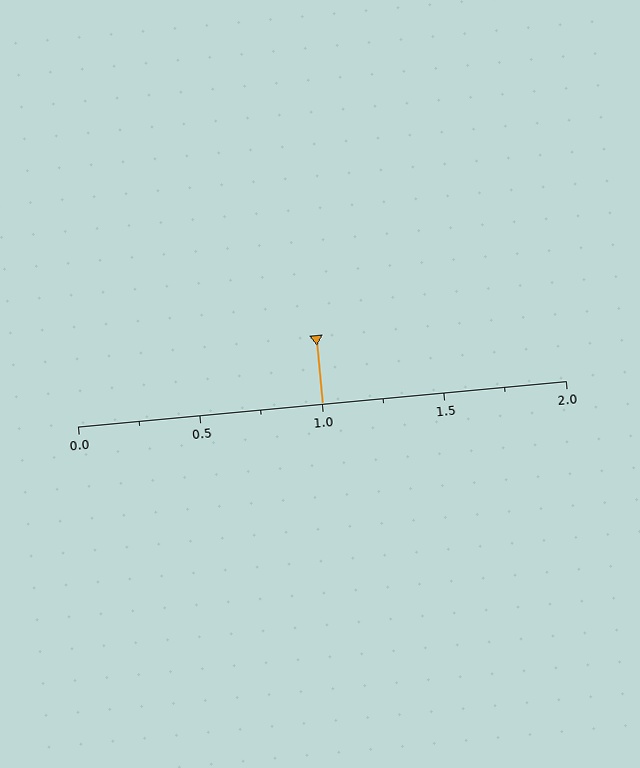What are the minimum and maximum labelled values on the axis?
The axis runs from 0.0 to 2.0.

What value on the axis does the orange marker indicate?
The marker indicates approximately 1.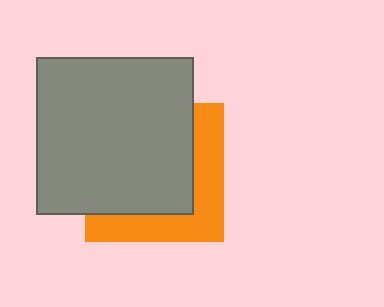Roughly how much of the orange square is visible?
A small part of it is visible (roughly 36%).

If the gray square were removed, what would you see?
You would see the complete orange square.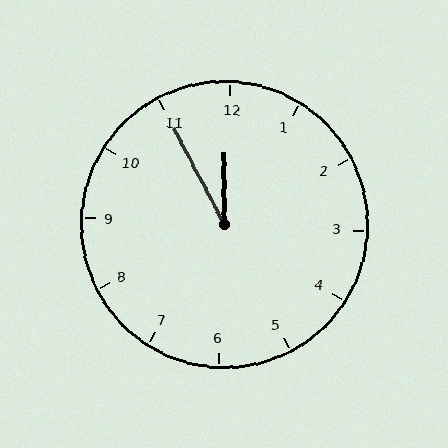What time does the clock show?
11:55.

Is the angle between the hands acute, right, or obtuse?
It is acute.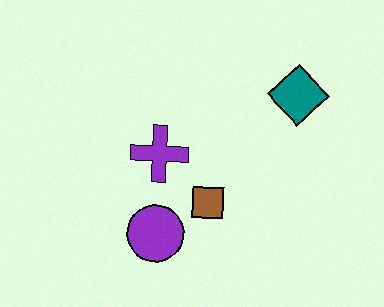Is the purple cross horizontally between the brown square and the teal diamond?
No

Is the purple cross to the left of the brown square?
Yes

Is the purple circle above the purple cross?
No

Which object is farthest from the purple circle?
The teal diamond is farthest from the purple circle.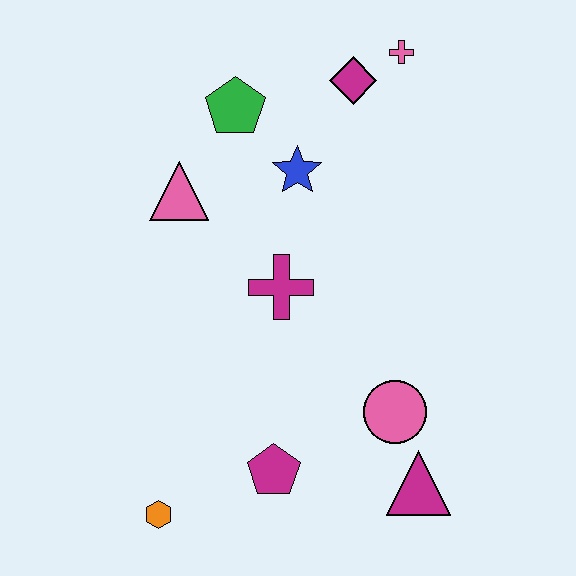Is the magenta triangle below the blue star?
Yes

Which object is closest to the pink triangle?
The green pentagon is closest to the pink triangle.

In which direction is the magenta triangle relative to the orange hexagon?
The magenta triangle is to the right of the orange hexagon.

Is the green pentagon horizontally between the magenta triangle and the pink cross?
No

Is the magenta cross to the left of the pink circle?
Yes